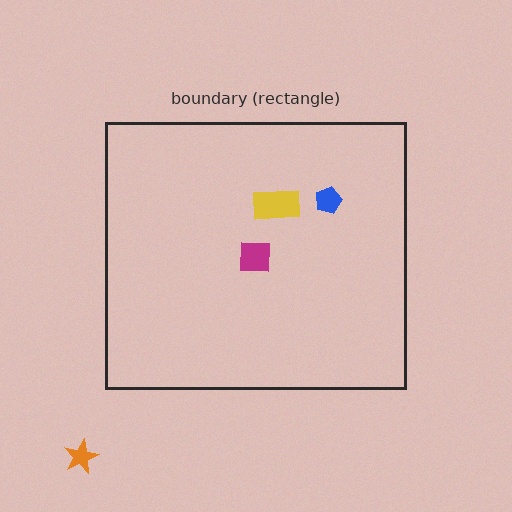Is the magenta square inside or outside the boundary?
Inside.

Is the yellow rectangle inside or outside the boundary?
Inside.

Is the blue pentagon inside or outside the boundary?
Inside.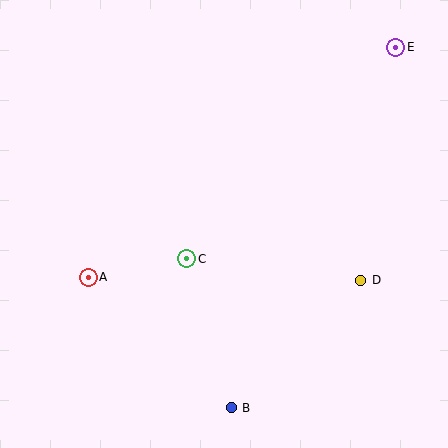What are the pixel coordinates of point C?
Point C is at (187, 259).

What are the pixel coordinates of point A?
Point A is at (88, 277).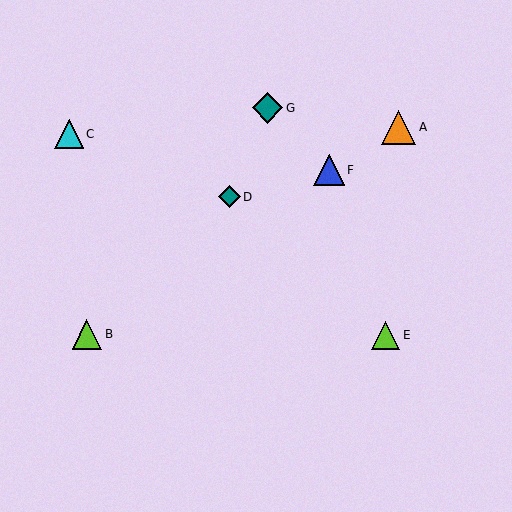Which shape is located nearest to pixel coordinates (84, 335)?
The lime triangle (labeled B) at (87, 334) is nearest to that location.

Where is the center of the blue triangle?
The center of the blue triangle is at (329, 170).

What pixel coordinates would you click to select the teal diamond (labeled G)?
Click at (268, 108) to select the teal diamond G.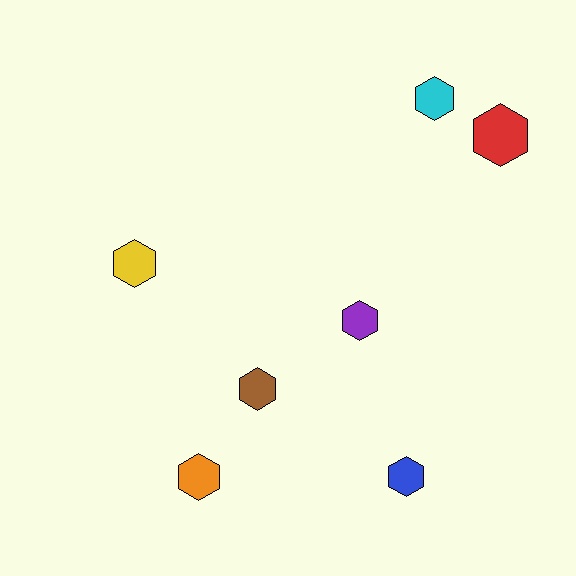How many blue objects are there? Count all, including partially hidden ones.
There is 1 blue object.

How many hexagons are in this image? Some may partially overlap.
There are 7 hexagons.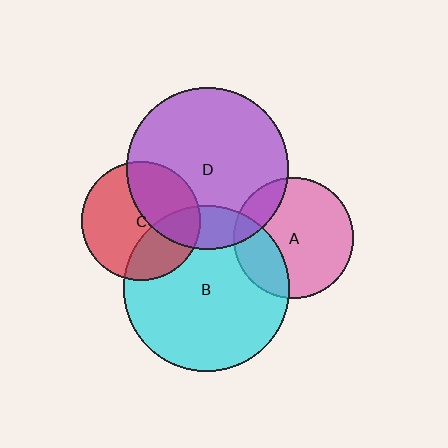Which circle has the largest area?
Circle B (cyan).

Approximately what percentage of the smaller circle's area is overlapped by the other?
Approximately 30%.